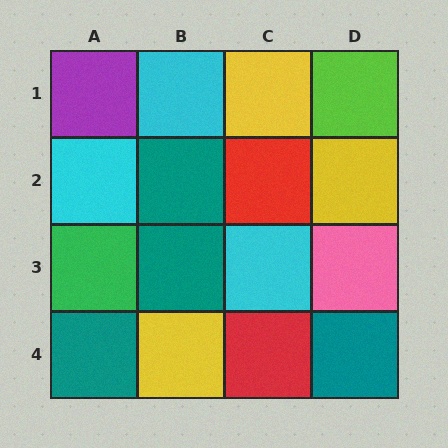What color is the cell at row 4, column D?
Teal.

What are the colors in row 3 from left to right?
Green, teal, cyan, pink.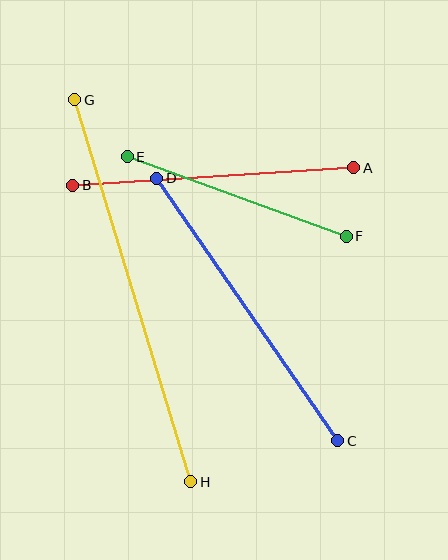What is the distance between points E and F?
The distance is approximately 233 pixels.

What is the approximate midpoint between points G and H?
The midpoint is at approximately (133, 291) pixels.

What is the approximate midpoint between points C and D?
The midpoint is at approximately (247, 309) pixels.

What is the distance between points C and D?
The distance is approximately 319 pixels.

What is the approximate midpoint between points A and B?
The midpoint is at approximately (213, 176) pixels.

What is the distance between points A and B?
The distance is approximately 282 pixels.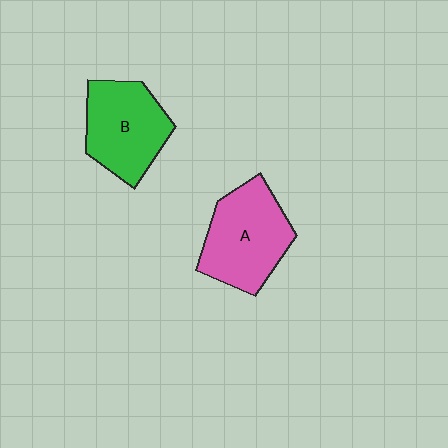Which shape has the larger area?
Shape A (pink).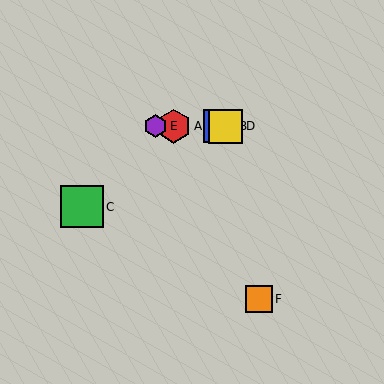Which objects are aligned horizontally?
Objects A, B, D, E are aligned horizontally.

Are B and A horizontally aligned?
Yes, both are at y≈126.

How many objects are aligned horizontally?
4 objects (A, B, D, E) are aligned horizontally.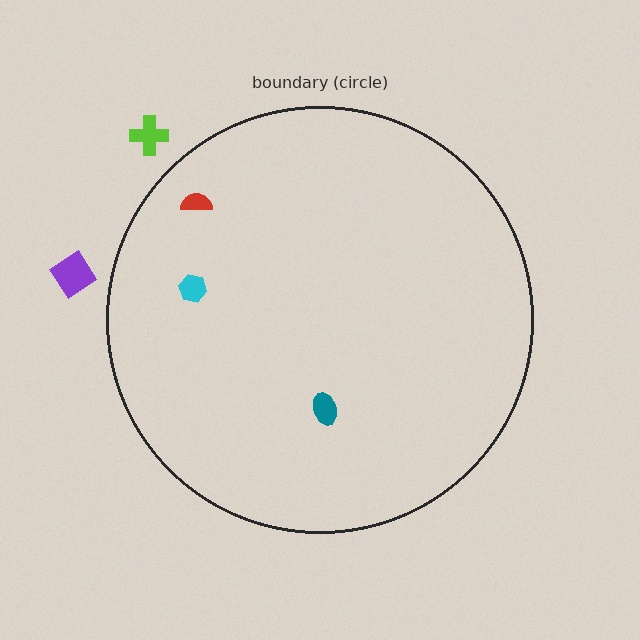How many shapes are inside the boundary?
3 inside, 2 outside.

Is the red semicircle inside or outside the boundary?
Inside.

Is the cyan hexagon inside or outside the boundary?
Inside.